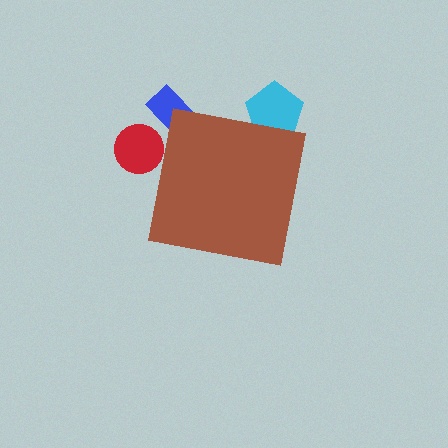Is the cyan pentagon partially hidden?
Yes, the cyan pentagon is partially hidden behind the brown square.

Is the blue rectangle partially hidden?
Yes, the blue rectangle is partially hidden behind the brown square.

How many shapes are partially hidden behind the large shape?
3 shapes are partially hidden.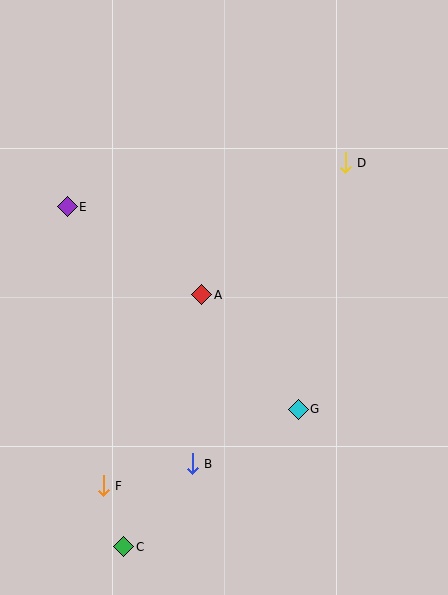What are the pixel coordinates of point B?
Point B is at (192, 464).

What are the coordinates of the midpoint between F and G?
The midpoint between F and G is at (201, 447).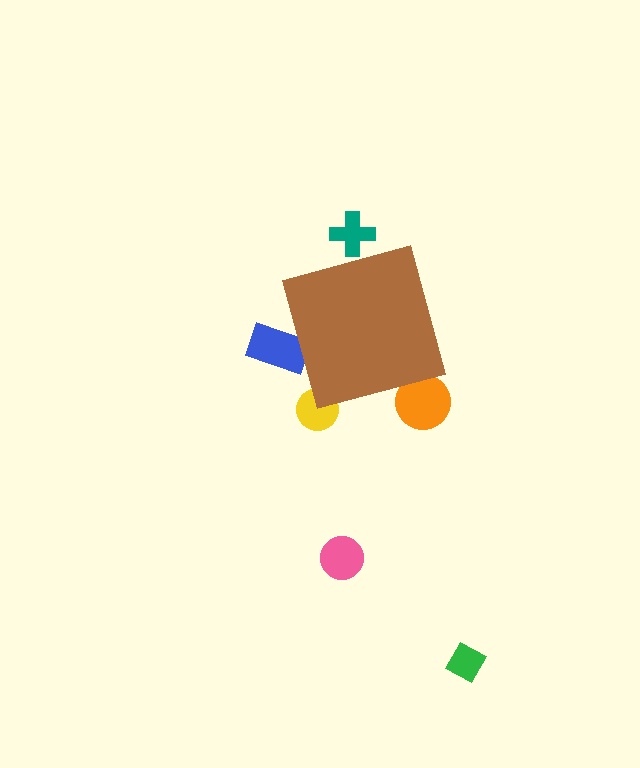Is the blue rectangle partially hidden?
Yes, the blue rectangle is partially hidden behind the brown diamond.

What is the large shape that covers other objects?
A brown diamond.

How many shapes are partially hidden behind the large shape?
4 shapes are partially hidden.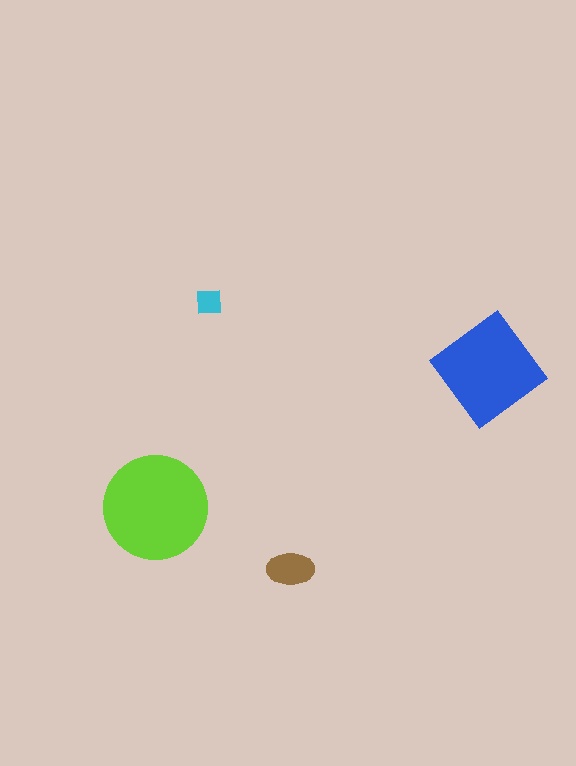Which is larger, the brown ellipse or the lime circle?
The lime circle.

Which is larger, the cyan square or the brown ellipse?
The brown ellipse.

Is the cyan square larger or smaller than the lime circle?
Smaller.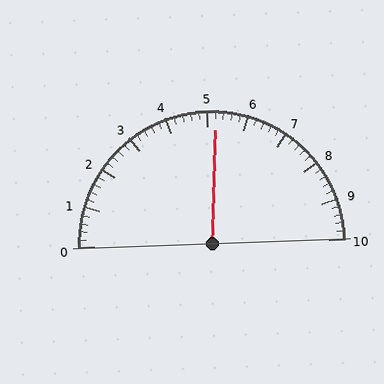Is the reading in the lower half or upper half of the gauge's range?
The reading is in the upper half of the range (0 to 10).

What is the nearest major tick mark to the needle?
The nearest major tick mark is 5.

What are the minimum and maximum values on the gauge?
The gauge ranges from 0 to 10.